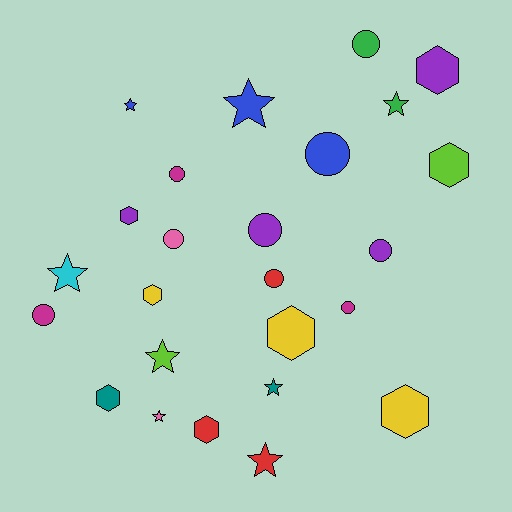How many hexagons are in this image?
There are 8 hexagons.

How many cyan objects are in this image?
There is 1 cyan object.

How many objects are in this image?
There are 25 objects.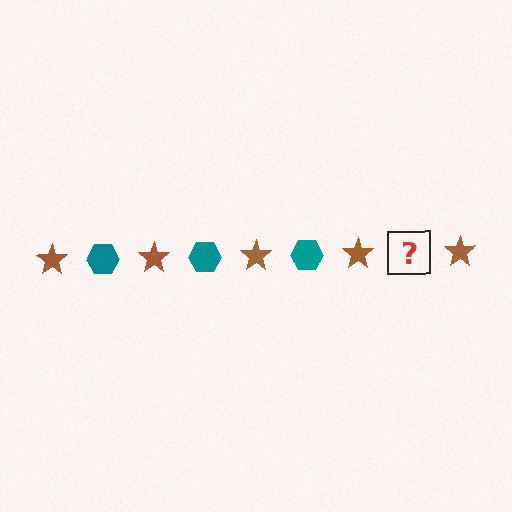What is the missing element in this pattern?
The missing element is a teal hexagon.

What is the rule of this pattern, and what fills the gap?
The rule is that the pattern alternates between brown star and teal hexagon. The gap should be filled with a teal hexagon.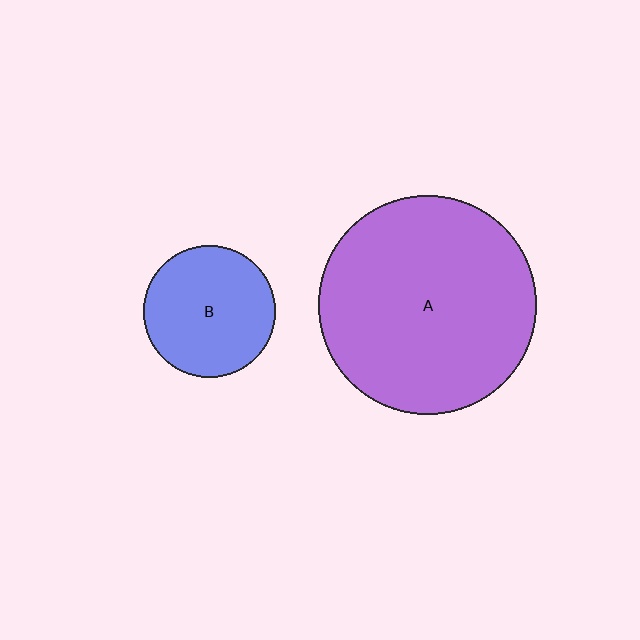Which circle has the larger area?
Circle A (purple).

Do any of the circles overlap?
No, none of the circles overlap.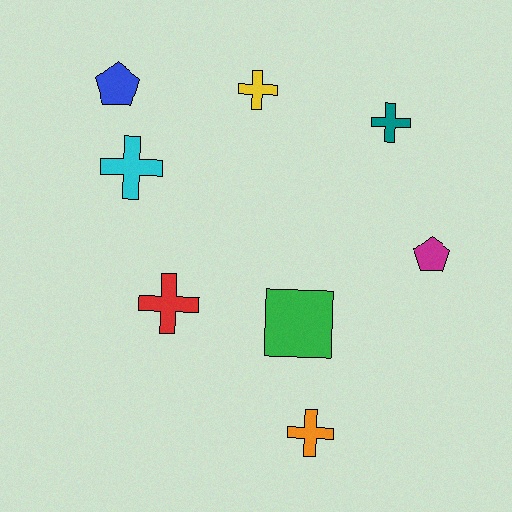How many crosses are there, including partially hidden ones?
There are 5 crosses.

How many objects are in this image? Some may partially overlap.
There are 8 objects.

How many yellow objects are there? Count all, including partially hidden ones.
There is 1 yellow object.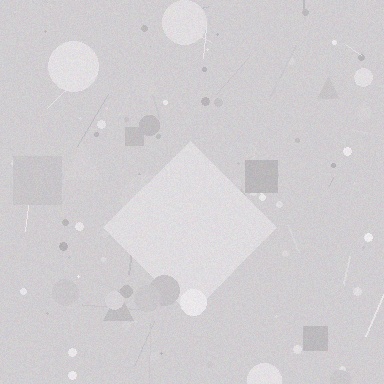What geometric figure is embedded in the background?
A diamond is embedded in the background.